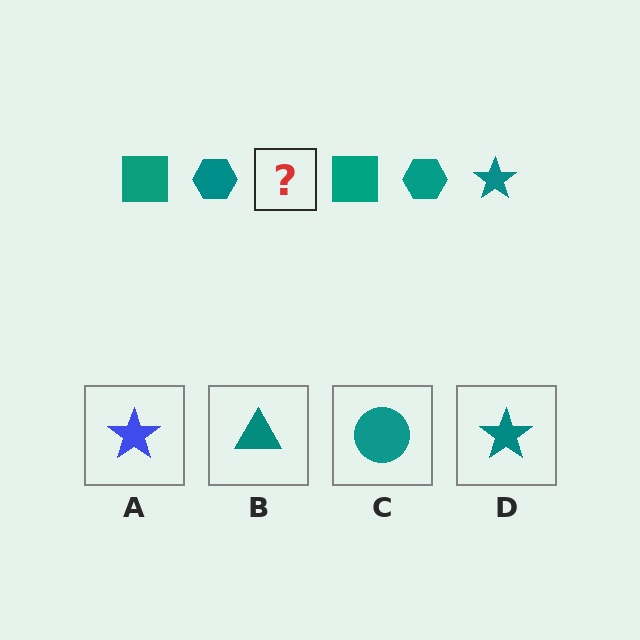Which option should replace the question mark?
Option D.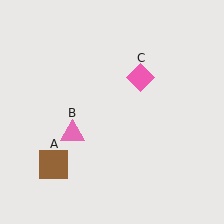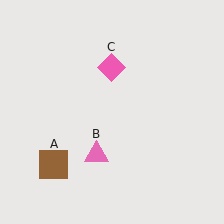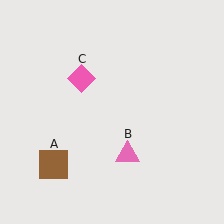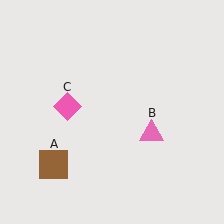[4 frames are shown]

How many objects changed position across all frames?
2 objects changed position: pink triangle (object B), pink diamond (object C).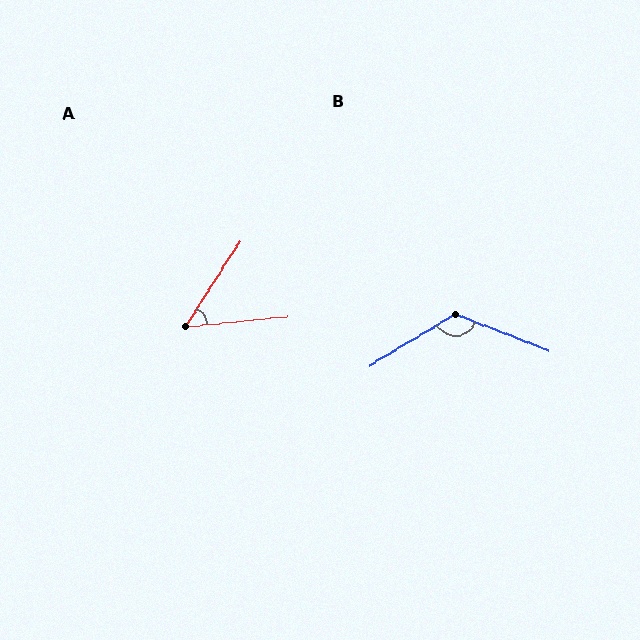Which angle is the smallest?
A, at approximately 51 degrees.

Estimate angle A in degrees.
Approximately 51 degrees.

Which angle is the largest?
B, at approximately 127 degrees.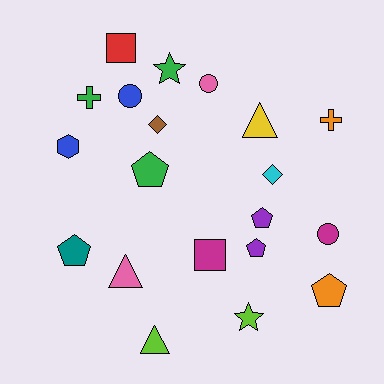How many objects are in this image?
There are 20 objects.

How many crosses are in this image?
There are 2 crosses.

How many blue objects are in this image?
There are 2 blue objects.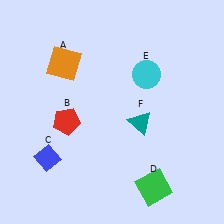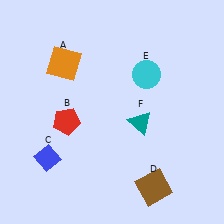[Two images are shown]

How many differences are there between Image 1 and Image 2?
There is 1 difference between the two images.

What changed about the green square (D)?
In Image 1, D is green. In Image 2, it changed to brown.